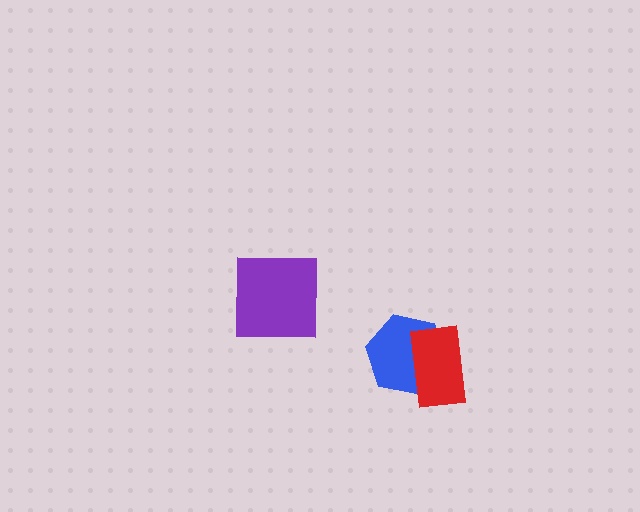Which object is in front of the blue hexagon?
The red rectangle is in front of the blue hexagon.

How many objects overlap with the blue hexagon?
1 object overlaps with the blue hexagon.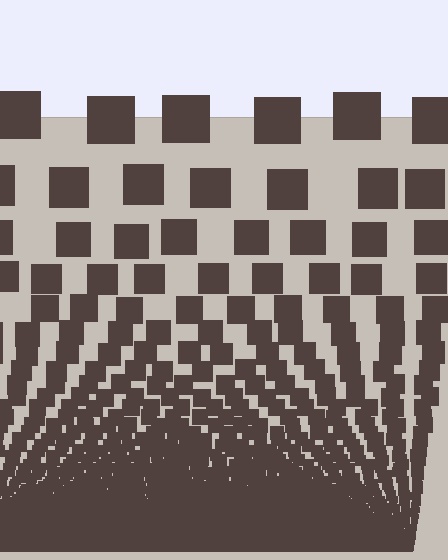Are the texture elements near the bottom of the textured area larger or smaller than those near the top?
Smaller. The gradient is inverted — elements near the bottom are smaller and denser.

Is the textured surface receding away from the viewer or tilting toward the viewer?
The surface appears to tilt toward the viewer. Texture elements get larger and sparser toward the top.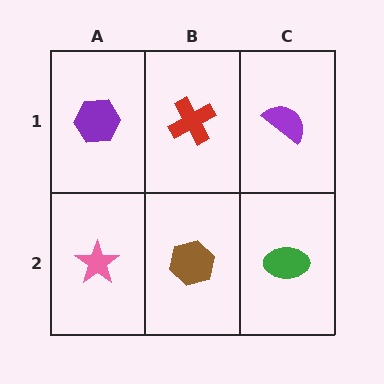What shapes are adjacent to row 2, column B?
A red cross (row 1, column B), a pink star (row 2, column A), a green ellipse (row 2, column C).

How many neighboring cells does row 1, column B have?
3.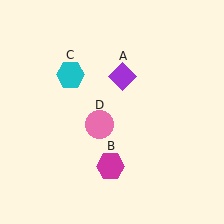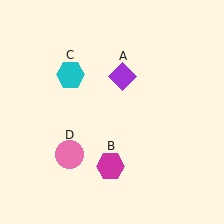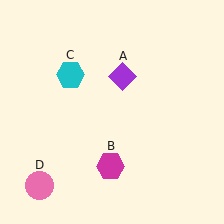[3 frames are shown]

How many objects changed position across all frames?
1 object changed position: pink circle (object D).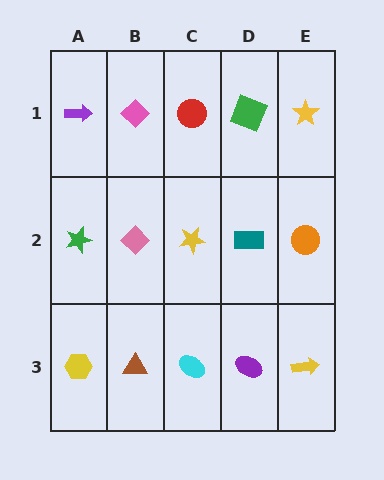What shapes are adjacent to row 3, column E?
An orange circle (row 2, column E), a purple ellipse (row 3, column D).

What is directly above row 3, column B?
A pink diamond.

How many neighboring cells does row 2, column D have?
4.